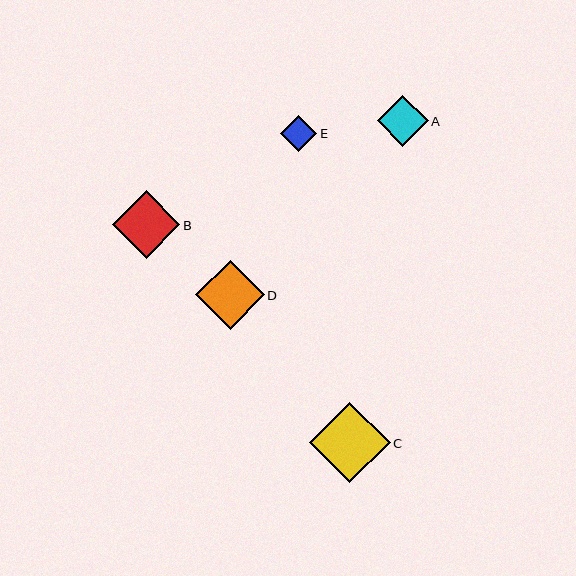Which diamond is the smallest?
Diamond E is the smallest with a size of approximately 36 pixels.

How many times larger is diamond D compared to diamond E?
Diamond D is approximately 1.9 times the size of diamond E.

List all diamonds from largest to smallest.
From largest to smallest: C, D, B, A, E.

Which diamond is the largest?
Diamond C is the largest with a size of approximately 81 pixels.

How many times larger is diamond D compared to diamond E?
Diamond D is approximately 1.9 times the size of diamond E.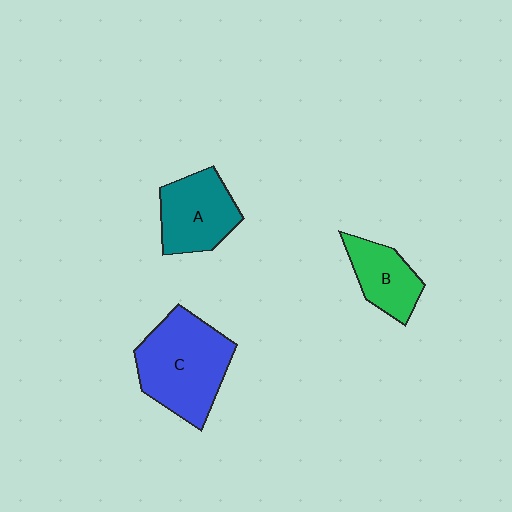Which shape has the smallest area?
Shape B (green).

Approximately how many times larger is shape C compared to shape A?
Approximately 1.5 times.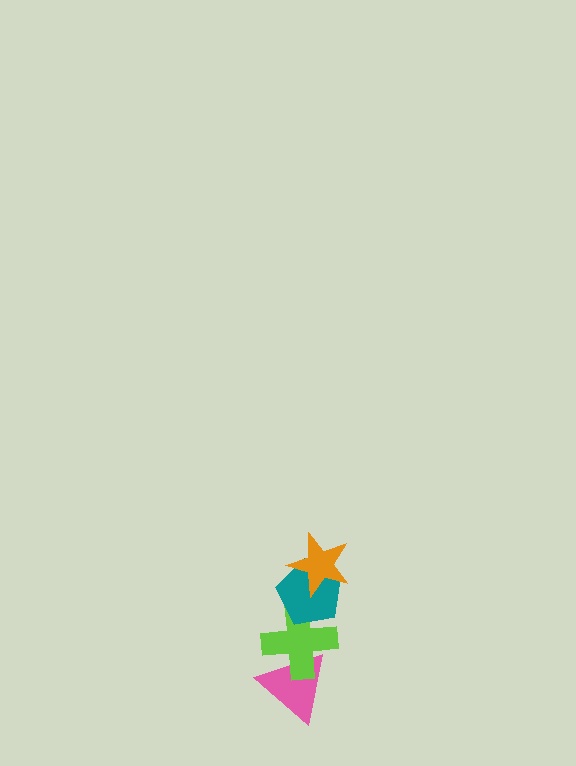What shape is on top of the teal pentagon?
The orange star is on top of the teal pentagon.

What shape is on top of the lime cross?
The teal pentagon is on top of the lime cross.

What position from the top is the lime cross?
The lime cross is 3rd from the top.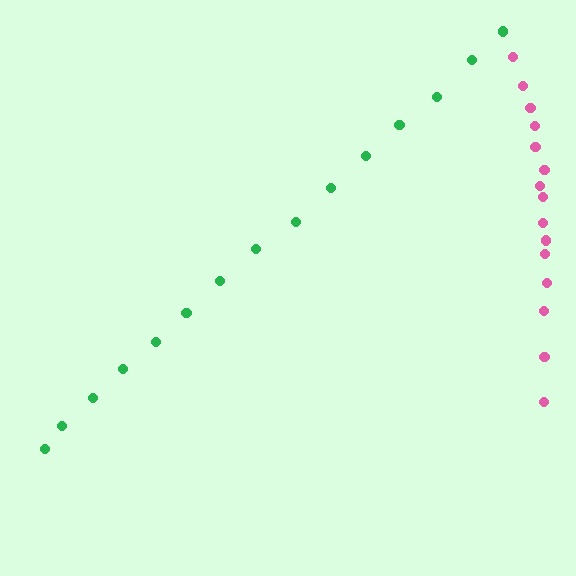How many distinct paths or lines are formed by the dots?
There are 2 distinct paths.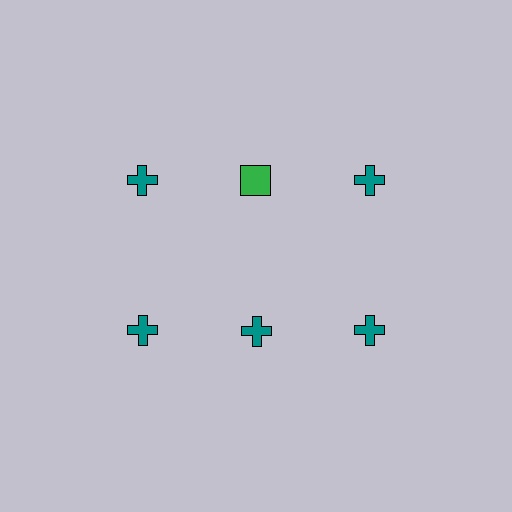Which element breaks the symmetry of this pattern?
The green square in the top row, second from left column breaks the symmetry. All other shapes are teal crosses.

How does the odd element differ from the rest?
It differs in both color (green instead of teal) and shape (square instead of cross).